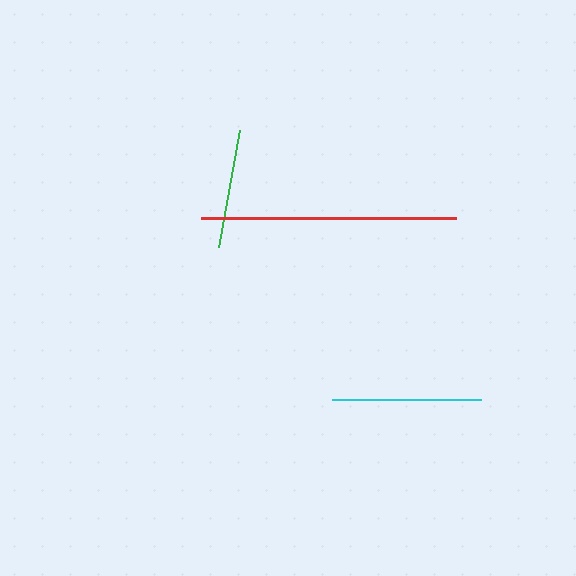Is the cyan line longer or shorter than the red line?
The red line is longer than the cyan line.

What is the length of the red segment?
The red segment is approximately 255 pixels long.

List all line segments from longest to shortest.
From longest to shortest: red, cyan, green.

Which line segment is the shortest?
The green line is the shortest at approximately 118 pixels.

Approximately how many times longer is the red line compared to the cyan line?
The red line is approximately 1.7 times the length of the cyan line.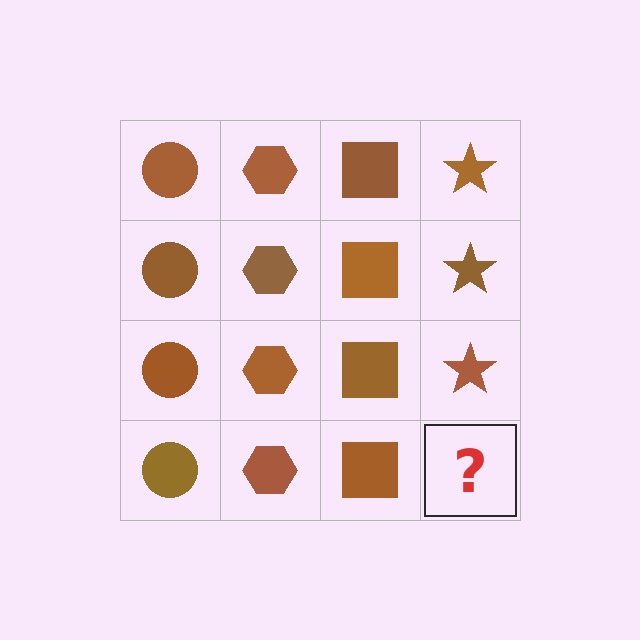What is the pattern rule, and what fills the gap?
The rule is that each column has a consistent shape. The gap should be filled with a brown star.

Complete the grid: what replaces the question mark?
The question mark should be replaced with a brown star.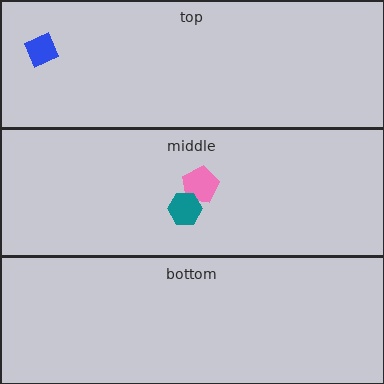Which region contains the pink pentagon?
The middle region.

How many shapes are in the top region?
1.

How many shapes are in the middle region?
2.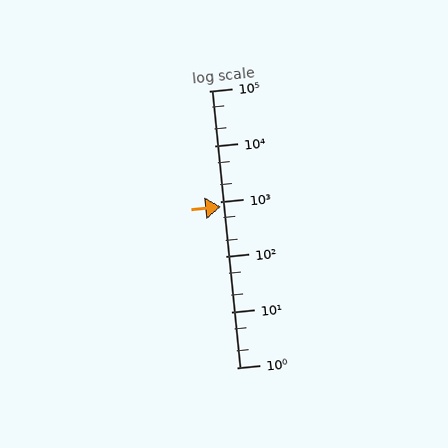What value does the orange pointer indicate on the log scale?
The pointer indicates approximately 790.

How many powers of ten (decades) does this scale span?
The scale spans 5 decades, from 1 to 100000.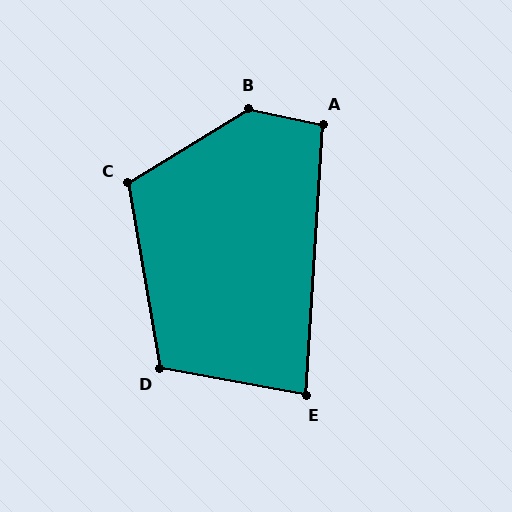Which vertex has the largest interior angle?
B, at approximately 136 degrees.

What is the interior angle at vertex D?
Approximately 110 degrees (obtuse).